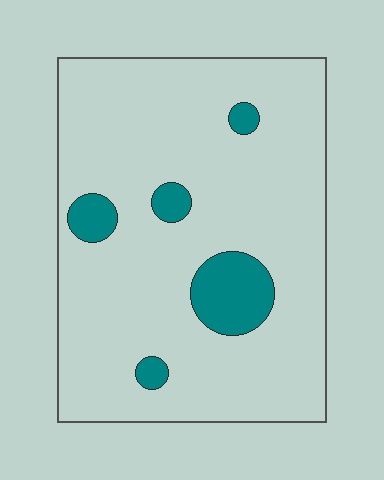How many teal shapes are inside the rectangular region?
5.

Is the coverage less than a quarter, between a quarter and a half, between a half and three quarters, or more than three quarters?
Less than a quarter.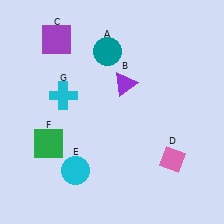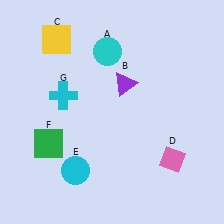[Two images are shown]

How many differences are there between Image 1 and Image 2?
There are 2 differences between the two images.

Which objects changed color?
A changed from teal to cyan. C changed from purple to yellow.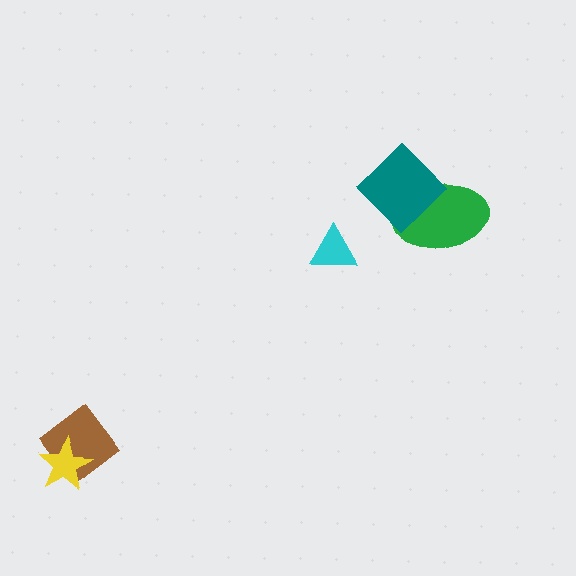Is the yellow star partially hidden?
No, no other shape covers it.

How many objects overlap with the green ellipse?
1 object overlaps with the green ellipse.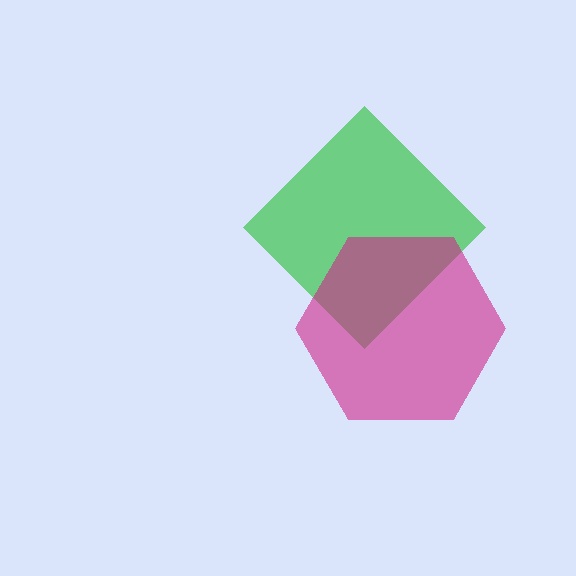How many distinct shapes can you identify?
There are 2 distinct shapes: a green diamond, a magenta hexagon.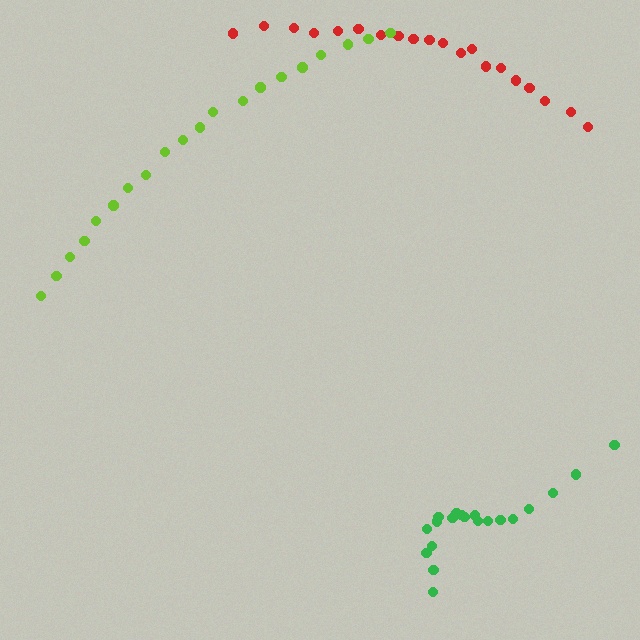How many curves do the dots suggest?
There are 3 distinct paths.